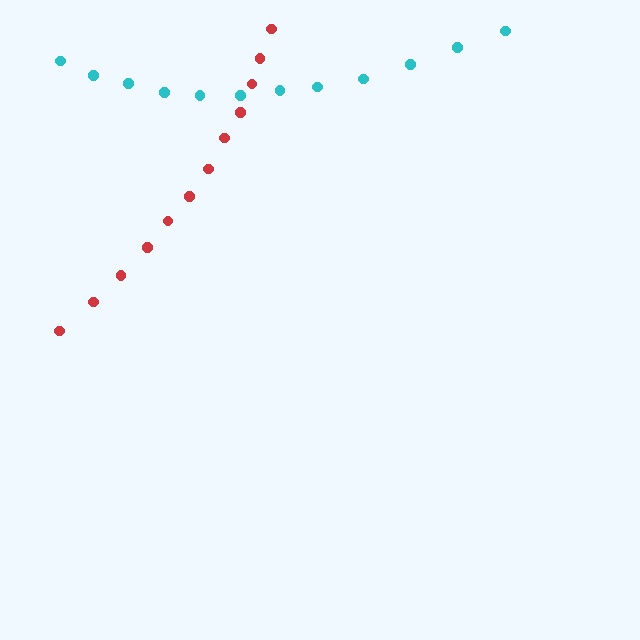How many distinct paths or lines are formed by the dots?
There are 2 distinct paths.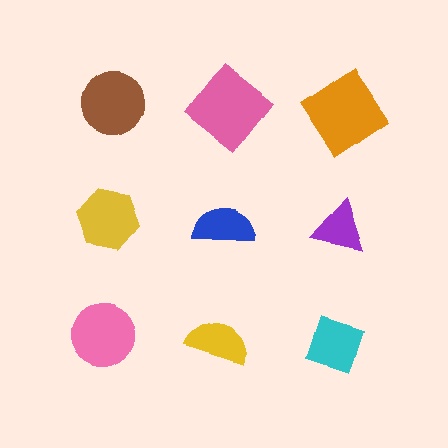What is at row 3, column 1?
A pink circle.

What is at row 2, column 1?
A yellow hexagon.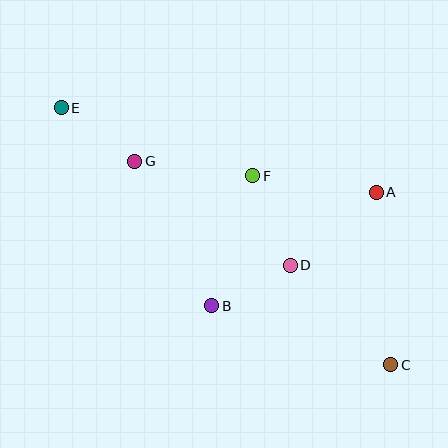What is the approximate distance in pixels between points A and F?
The distance between A and F is approximately 124 pixels.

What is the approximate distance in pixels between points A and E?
The distance between A and E is approximately 326 pixels.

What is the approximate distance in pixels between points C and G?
The distance between C and G is approximately 327 pixels.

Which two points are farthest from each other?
Points C and E are farthest from each other.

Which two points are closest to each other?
Points B and D are closest to each other.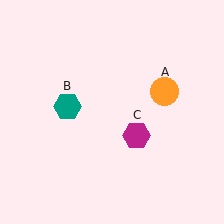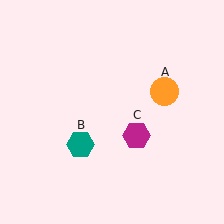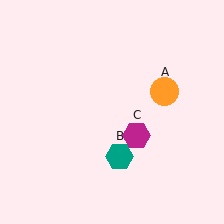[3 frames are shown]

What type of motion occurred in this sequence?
The teal hexagon (object B) rotated counterclockwise around the center of the scene.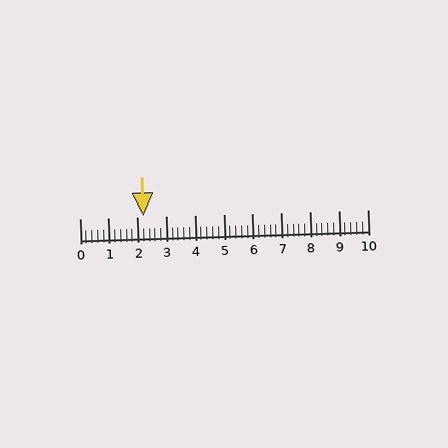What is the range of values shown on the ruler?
The ruler shows values from 0 to 10.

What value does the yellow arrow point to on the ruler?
The yellow arrow points to approximately 2.2.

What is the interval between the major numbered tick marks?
The major tick marks are spaced 1 units apart.